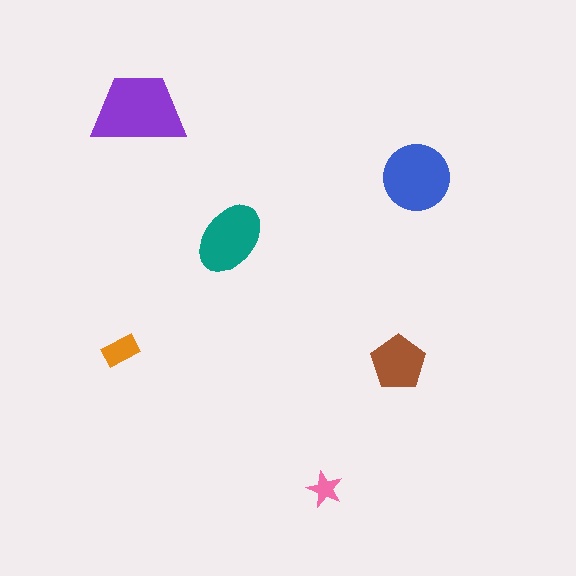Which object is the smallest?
The pink star.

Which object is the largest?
The purple trapezoid.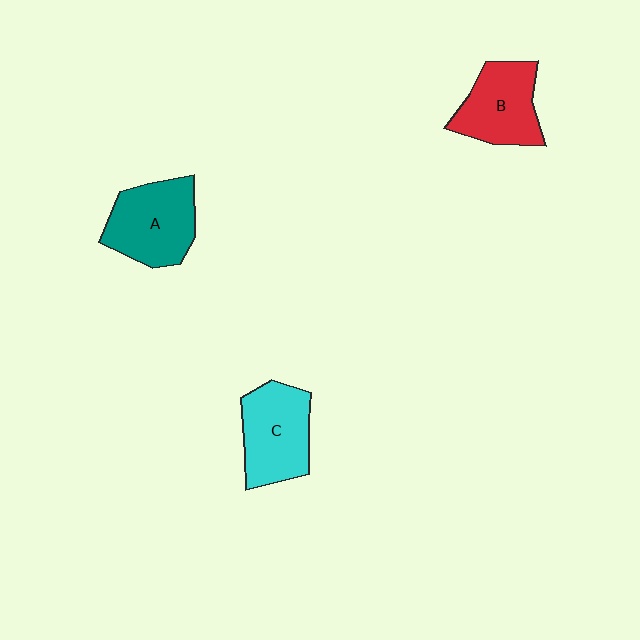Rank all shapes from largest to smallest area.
From largest to smallest: A (teal), C (cyan), B (red).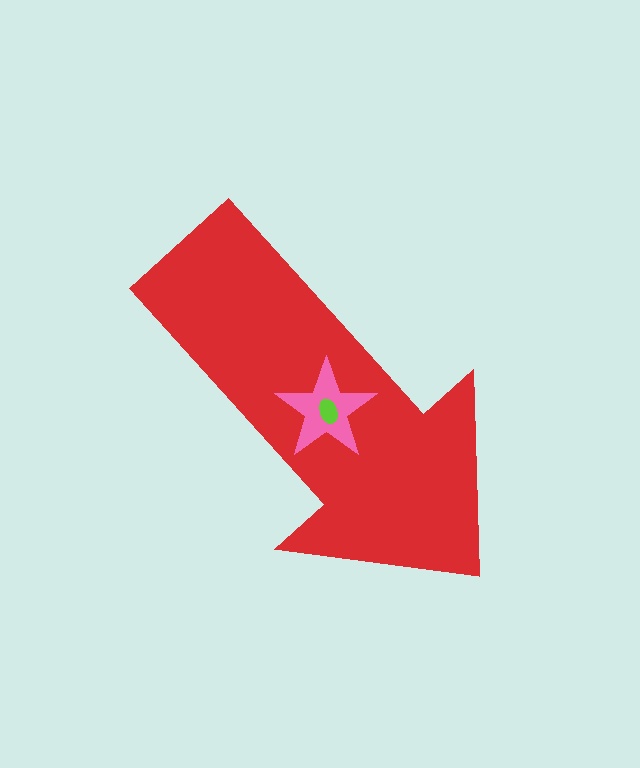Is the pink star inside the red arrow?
Yes.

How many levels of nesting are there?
3.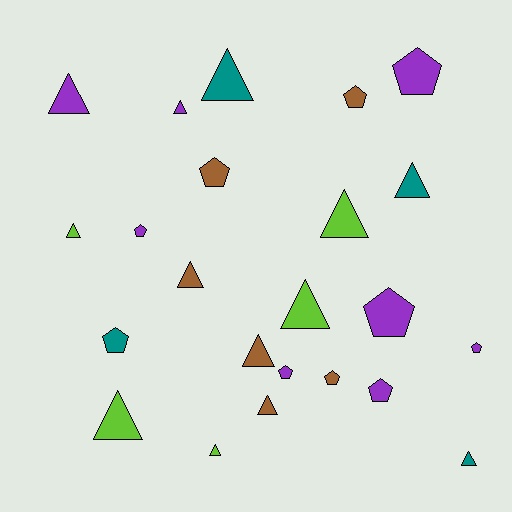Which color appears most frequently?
Purple, with 8 objects.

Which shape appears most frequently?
Triangle, with 13 objects.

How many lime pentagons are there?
There are no lime pentagons.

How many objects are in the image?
There are 23 objects.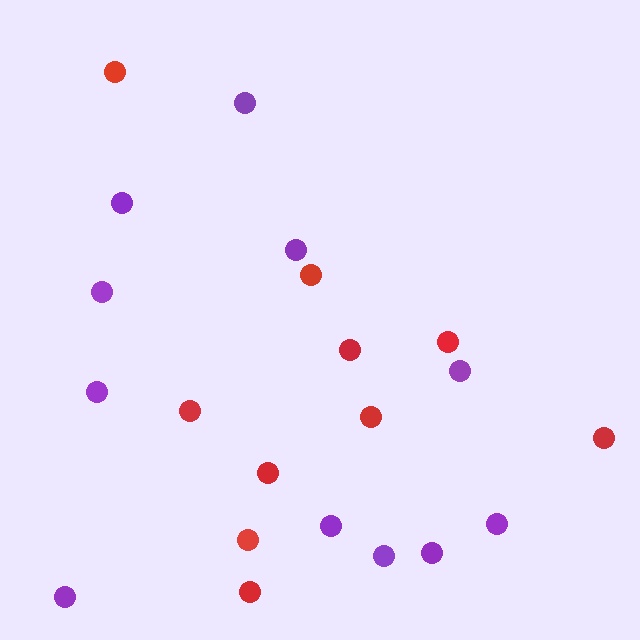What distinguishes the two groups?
There are 2 groups: one group of red circles (10) and one group of purple circles (11).